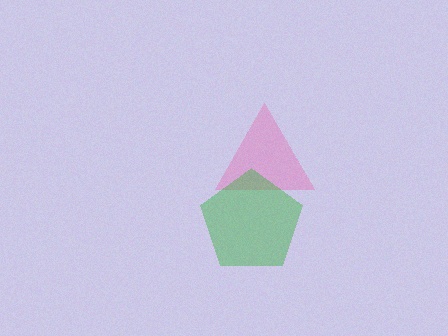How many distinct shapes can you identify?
There are 2 distinct shapes: a pink triangle, a green pentagon.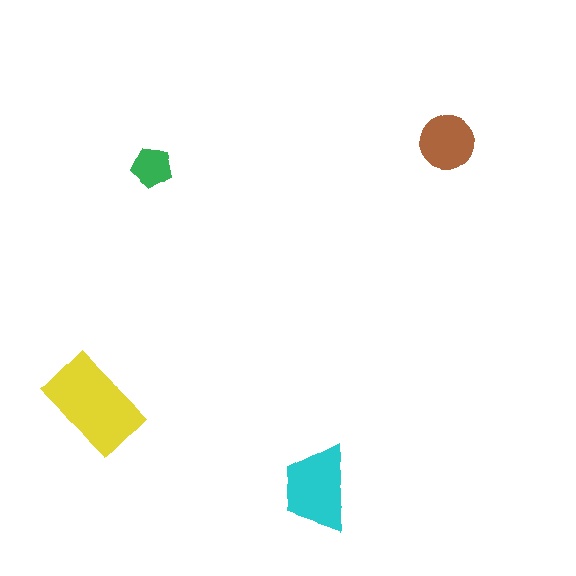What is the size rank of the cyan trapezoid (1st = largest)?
2nd.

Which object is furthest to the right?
The brown circle is rightmost.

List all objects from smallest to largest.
The green pentagon, the brown circle, the cyan trapezoid, the yellow rectangle.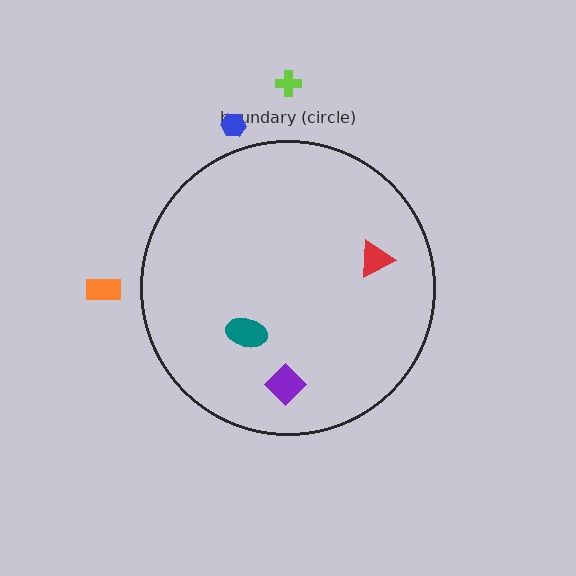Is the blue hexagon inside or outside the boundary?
Outside.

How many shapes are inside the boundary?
3 inside, 3 outside.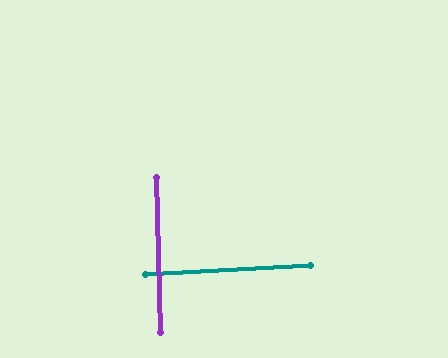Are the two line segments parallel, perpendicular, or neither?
Perpendicular — they meet at approximately 88°.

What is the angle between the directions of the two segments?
Approximately 88 degrees.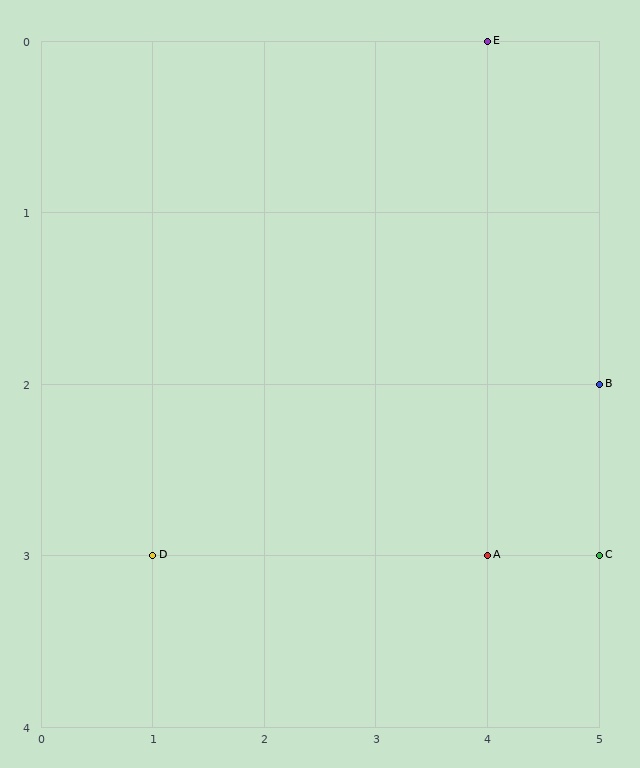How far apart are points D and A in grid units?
Points D and A are 3 columns apart.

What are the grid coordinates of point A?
Point A is at grid coordinates (4, 3).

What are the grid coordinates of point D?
Point D is at grid coordinates (1, 3).